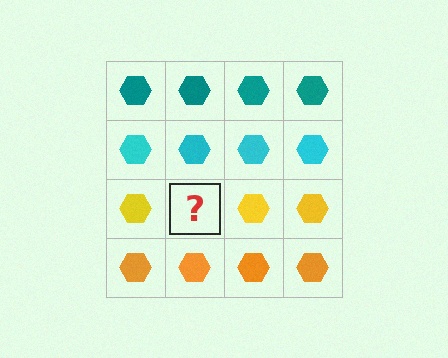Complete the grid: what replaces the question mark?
The question mark should be replaced with a yellow hexagon.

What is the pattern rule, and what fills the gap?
The rule is that each row has a consistent color. The gap should be filled with a yellow hexagon.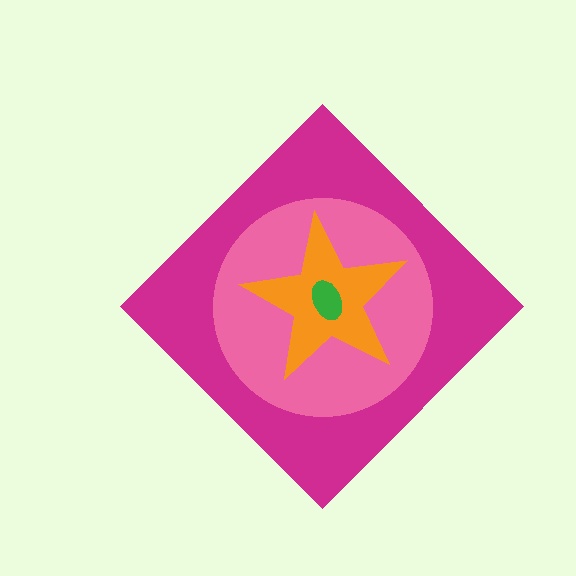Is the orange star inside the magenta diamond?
Yes.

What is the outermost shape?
The magenta diamond.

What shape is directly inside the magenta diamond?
The pink circle.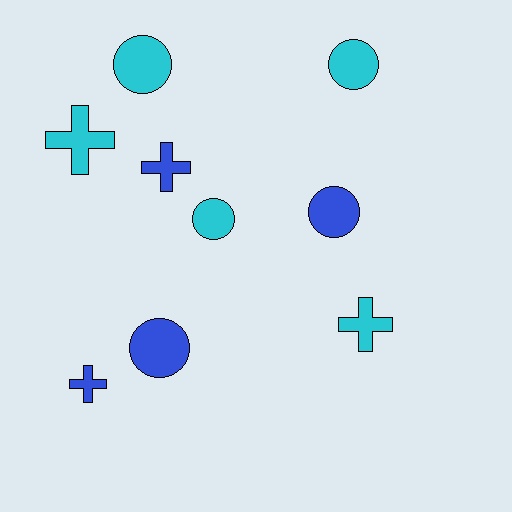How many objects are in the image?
There are 9 objects.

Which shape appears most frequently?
Circle, with 5 objects.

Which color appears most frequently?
Cyan, with 5 objects.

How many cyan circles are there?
There are 3 cyan circles.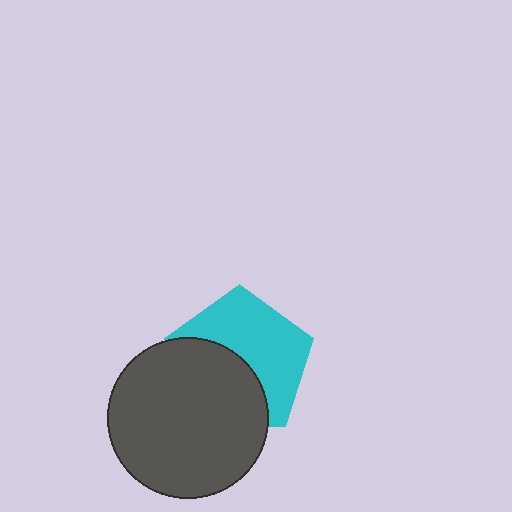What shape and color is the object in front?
The object in front is a dark gray circle.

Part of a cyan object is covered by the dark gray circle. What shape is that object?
It is a pentagon.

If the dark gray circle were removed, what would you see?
You would see the complete cyan pentagon.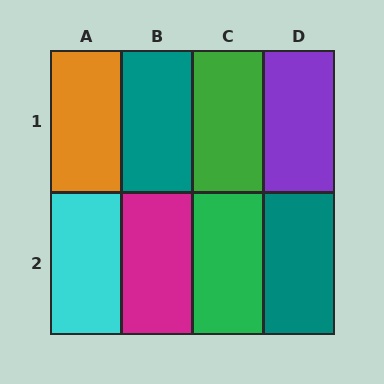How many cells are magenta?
1 cell is magenta.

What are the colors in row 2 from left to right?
Cyan, magenta, green, teal.